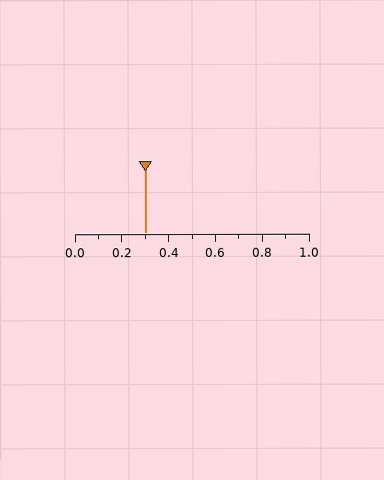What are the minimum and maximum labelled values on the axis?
The axis runs from 0.0 to 1.0.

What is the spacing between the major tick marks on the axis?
The major ticks are spaced 0.2 apart.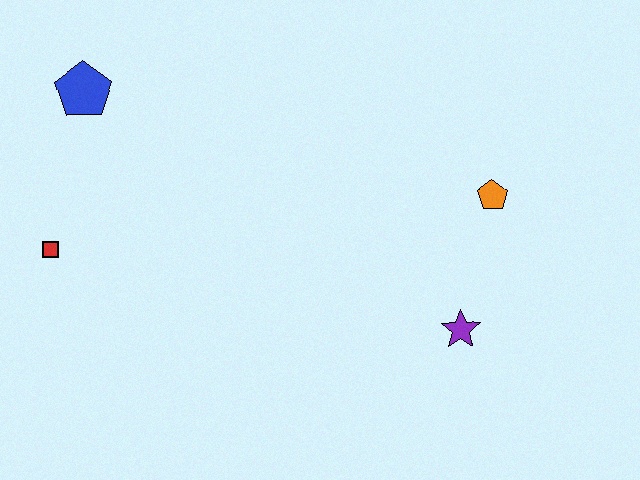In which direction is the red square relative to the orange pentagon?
The red square is to the left of the orange pentagon.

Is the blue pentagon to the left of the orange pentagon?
Yes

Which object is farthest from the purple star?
The blue pentagon is farthest from the purple star.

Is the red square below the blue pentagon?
Yes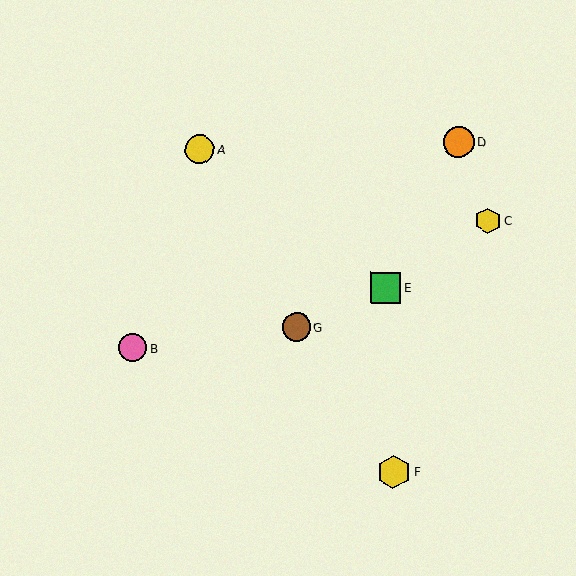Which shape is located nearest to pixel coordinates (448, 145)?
The orange circle (labeled D) at (459, 142) is nearest to that location.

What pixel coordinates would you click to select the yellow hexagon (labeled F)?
Click at (394, 472) to select the yellow hexagon F.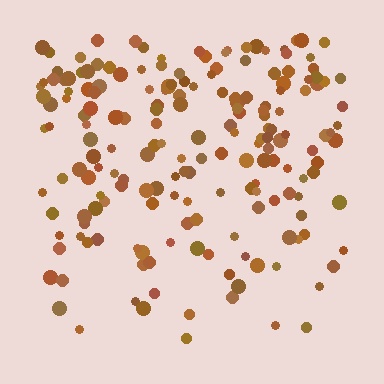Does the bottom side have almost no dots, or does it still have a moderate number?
Still a moderate number, just noticeably fewer than the top.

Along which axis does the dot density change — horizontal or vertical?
Vertical.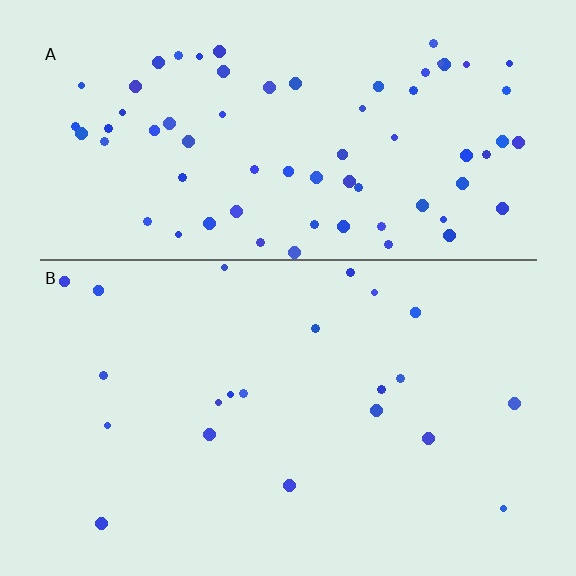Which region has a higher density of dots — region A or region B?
A (the top).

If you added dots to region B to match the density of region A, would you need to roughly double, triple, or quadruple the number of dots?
Approximately triple.